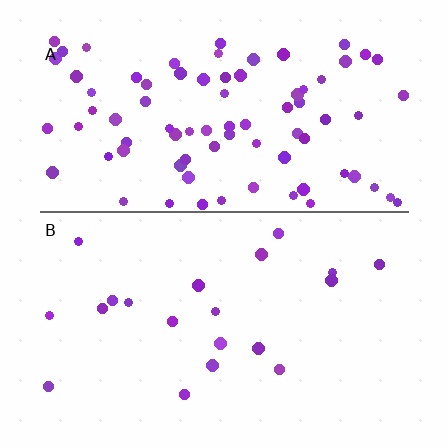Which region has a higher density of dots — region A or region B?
A (the top).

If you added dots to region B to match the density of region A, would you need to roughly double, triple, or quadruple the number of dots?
Approximately quadruple.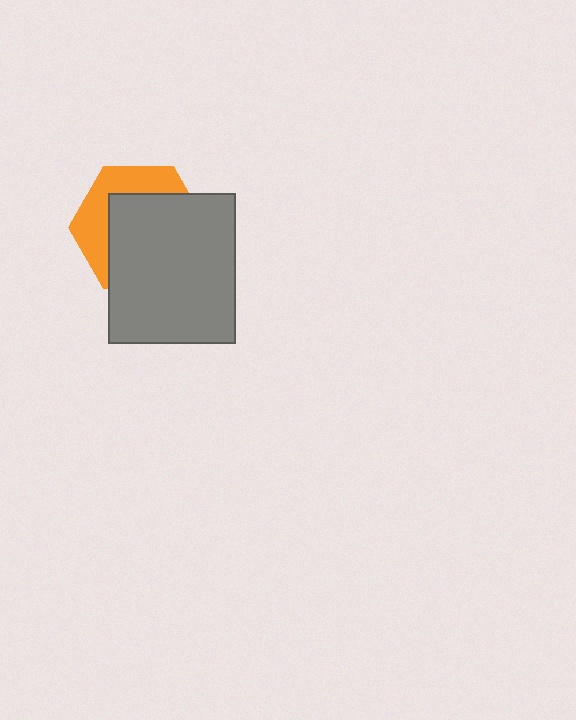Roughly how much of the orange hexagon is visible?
A small part of it is visible (roughly 36%).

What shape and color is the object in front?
The object in front is a gray rectangle.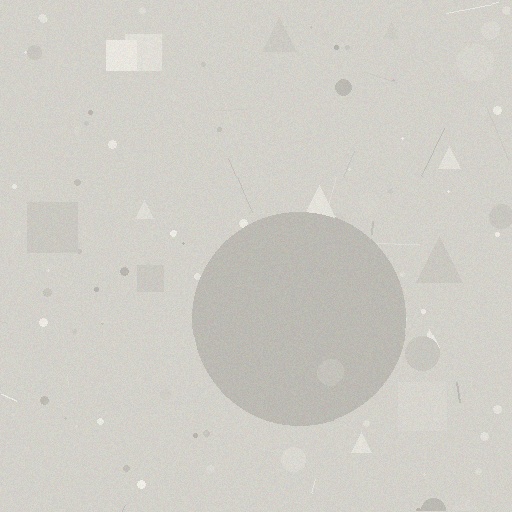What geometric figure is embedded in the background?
A circle is embedded in the background.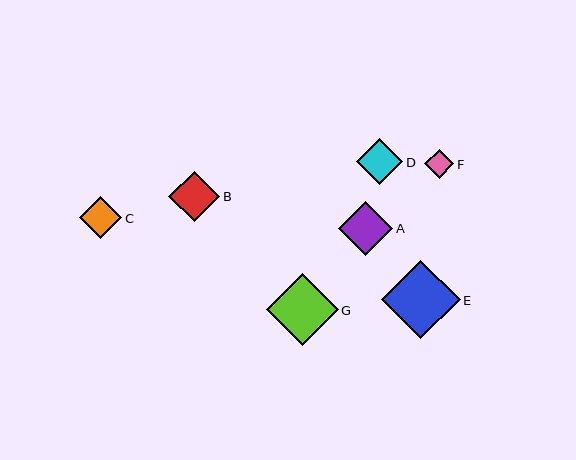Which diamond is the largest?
Diamond E is the largest with a size of approximately 78 pixels.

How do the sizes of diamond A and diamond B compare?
Diamond A and diamond B are approximately the same size.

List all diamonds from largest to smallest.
From largest to smallest: E, G, A, B, D, C, F.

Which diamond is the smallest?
Diamond F is the smallest with a size of approximately 30 pixels.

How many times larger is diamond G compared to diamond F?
Diamond G is approximately 2.4 times the size of diamond F.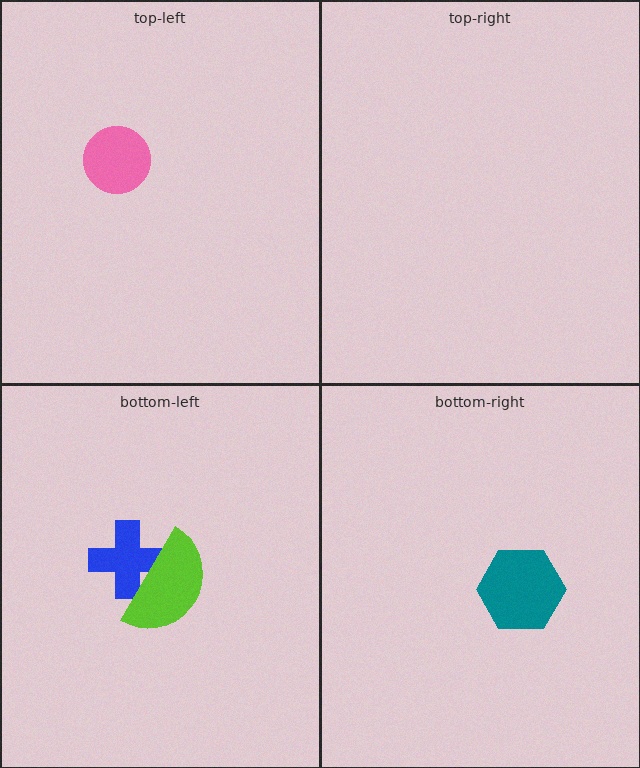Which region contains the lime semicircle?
The bottom-left region.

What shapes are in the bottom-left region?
The blue cross, the lime semicircle.